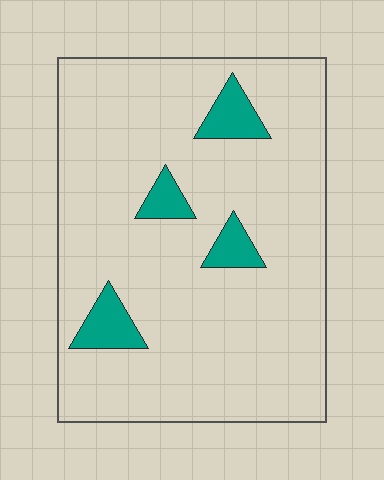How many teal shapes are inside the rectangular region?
4.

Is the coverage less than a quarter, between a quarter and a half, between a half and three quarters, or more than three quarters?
Less than a quarter.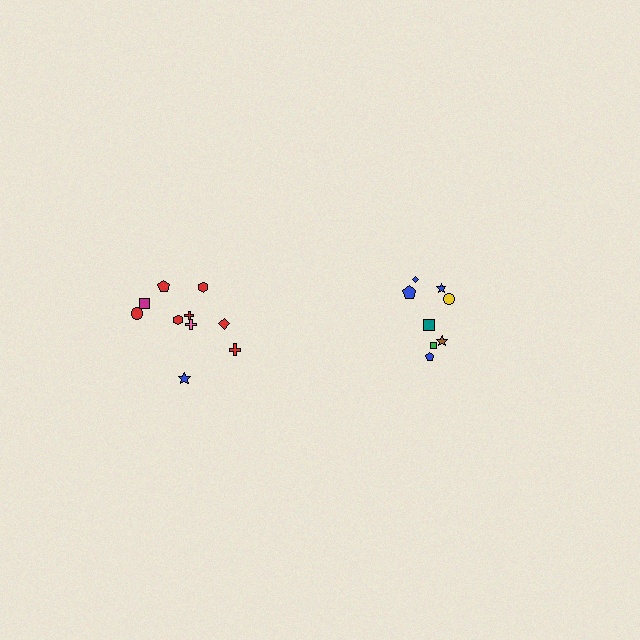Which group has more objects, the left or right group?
The left group.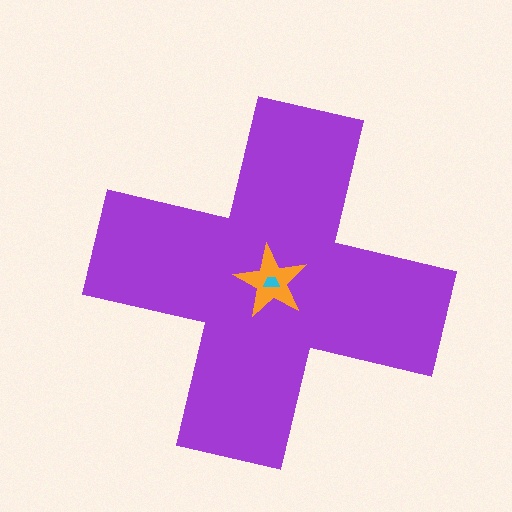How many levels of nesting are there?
3.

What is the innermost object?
The cyan trapezoid.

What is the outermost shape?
The purple cross.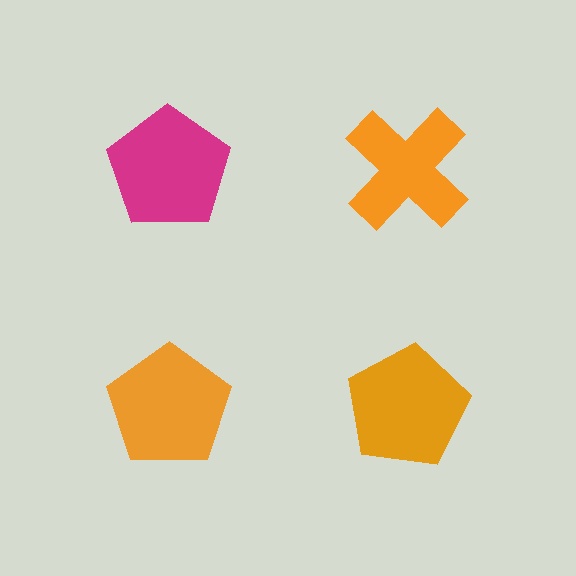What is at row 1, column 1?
A magenta pentagon.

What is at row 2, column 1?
An orange pentagon.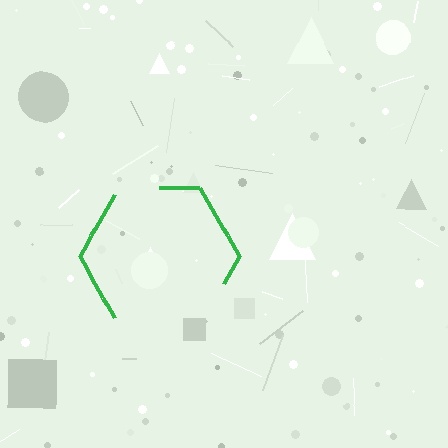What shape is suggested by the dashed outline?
The dashed outline suggests a hexagon.